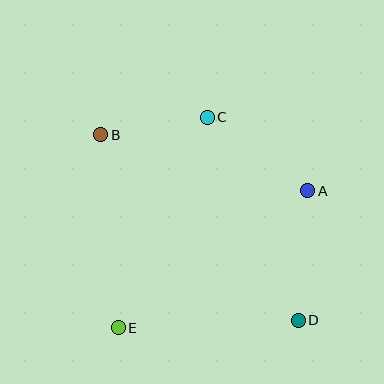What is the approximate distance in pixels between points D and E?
The distance between D and E is approximately 180 pixels.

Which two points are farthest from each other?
Points B and D are farthest from each other.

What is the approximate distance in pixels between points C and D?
The distance between C and D is approximately 222 pixels.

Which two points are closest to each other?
Points B and C are closest to each other.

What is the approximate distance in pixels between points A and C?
The distance between A and C is approximately 125 pixels.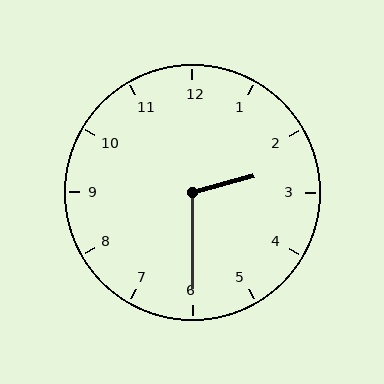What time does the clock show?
2:30.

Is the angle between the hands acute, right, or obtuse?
It is obtuse.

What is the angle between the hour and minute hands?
Approximately 105 degrees.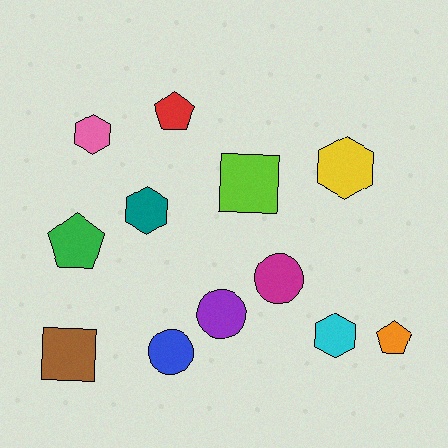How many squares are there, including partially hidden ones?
There are 2 squares.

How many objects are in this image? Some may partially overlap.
There are 12 objects.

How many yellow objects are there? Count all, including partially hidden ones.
There is 1 yellow object.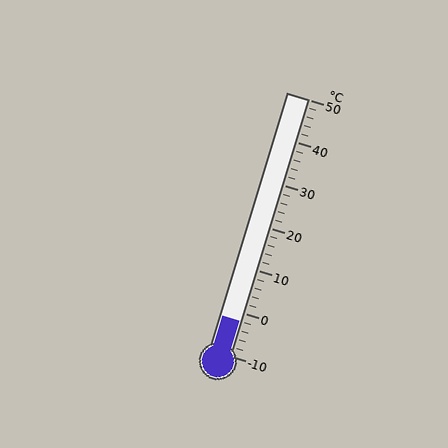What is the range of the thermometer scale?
The thermometer scale ranges from -10°C to 50°C.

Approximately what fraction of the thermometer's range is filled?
The thermometer is filled to approximately 15% of its range.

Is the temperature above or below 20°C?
The temperature is below 20°C.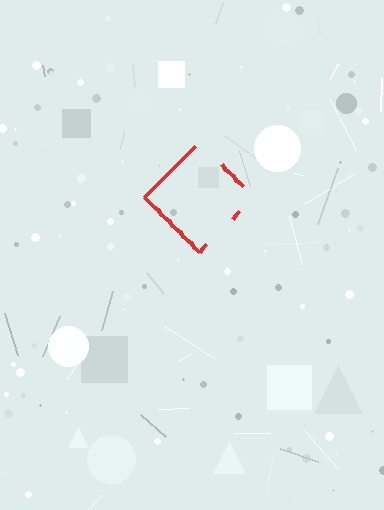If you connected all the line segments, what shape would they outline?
They would outline a diamond.